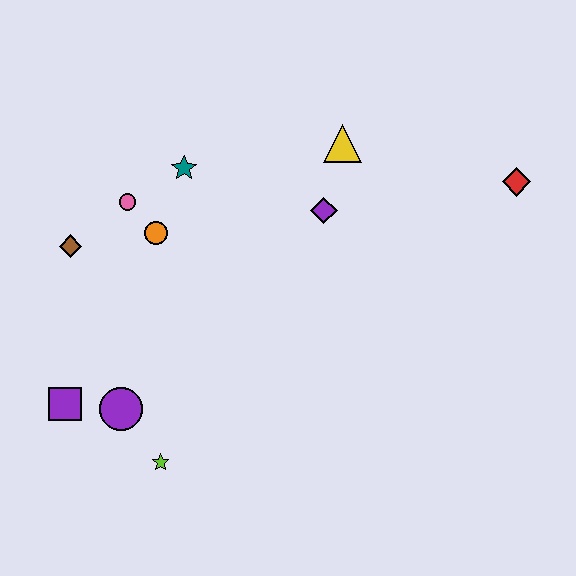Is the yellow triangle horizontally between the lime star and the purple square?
No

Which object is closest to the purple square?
The purple circle is closest to the purple square.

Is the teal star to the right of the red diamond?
No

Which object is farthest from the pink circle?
The red diamond is farthest from the pink circle.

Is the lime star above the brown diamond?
No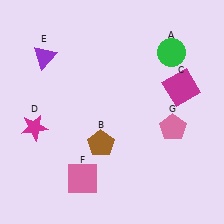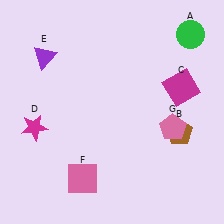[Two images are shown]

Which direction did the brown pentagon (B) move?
The brown pentagon (B) moved right.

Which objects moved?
The objects that moved are: the green circle (A), the brown pentagon (B).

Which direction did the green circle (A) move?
The green circle (A) moved up.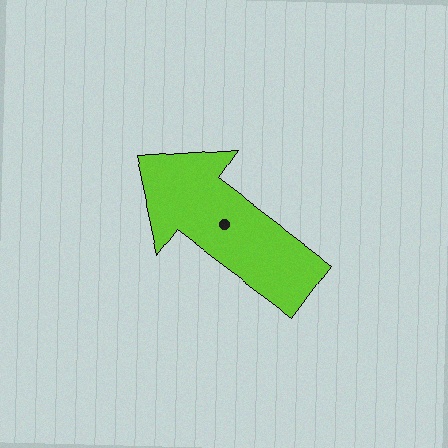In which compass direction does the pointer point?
Northwest.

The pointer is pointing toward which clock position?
Roughly 10 o'clock.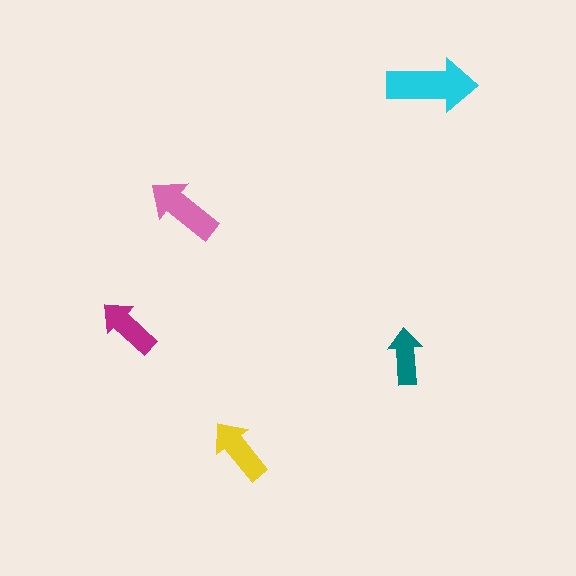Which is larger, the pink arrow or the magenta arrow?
The pink one.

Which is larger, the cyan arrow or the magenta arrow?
The cyan one.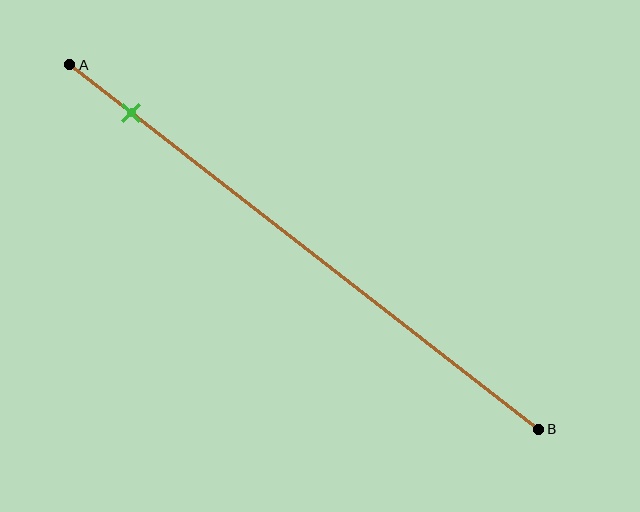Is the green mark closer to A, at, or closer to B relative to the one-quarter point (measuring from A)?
The green mark is closer to point A than the one-quarter point of segment AB.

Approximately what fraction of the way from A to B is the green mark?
The green mark is approximately 15% of the way from A to B.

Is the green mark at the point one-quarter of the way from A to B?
No, the mark is at about 15% from A, not at the 25% one-quarter point.